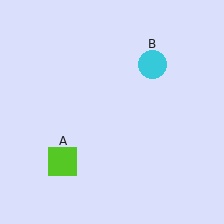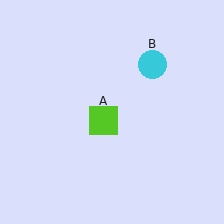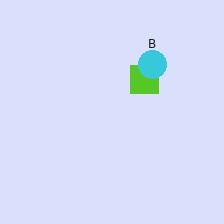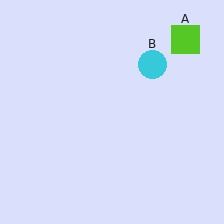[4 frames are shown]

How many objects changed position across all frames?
1 object changed position: lime square (object A).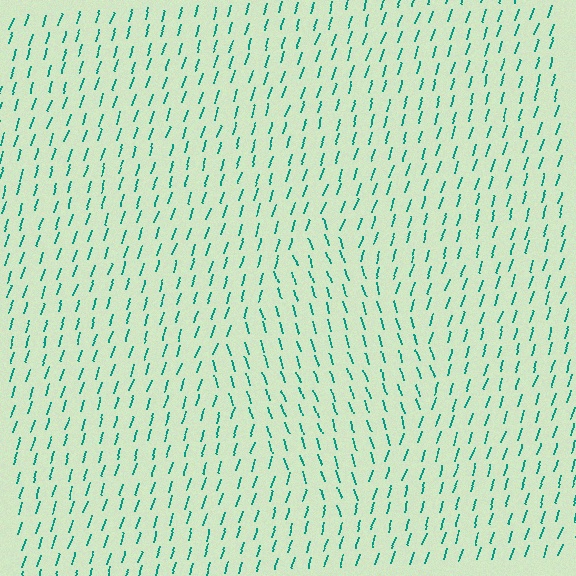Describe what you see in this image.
The image is filled with small teal line segments. A diamond region in the image has lines oriented differently from the surrounding lines, creating a visible texture boundary.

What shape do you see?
I see a diamond.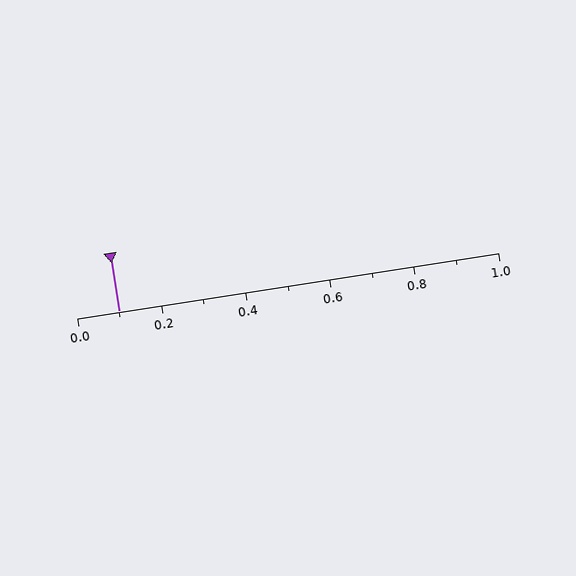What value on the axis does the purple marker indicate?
The marker indicates approximately 0.1.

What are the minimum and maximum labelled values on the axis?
The axis runs from 0.0 to 1.0.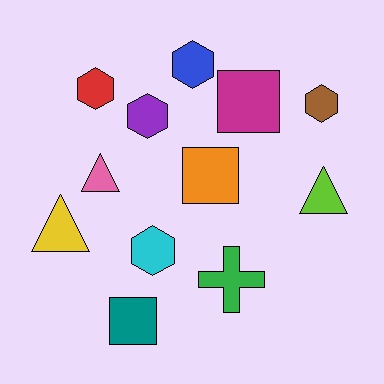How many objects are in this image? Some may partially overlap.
There are 12 objects.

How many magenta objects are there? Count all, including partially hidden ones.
There is 1 magenta object.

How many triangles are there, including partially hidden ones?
There are 3 triangles.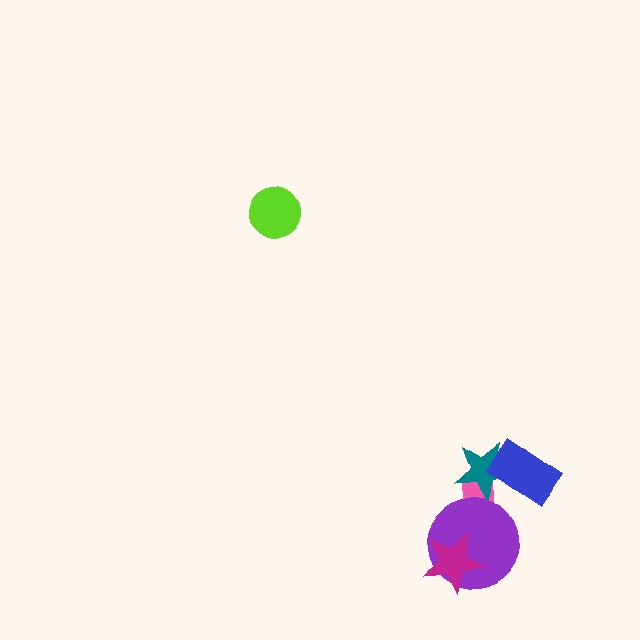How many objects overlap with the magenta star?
1 object overlaps with the magenta star.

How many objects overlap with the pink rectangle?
2 objects overlap with the pink rectangle.